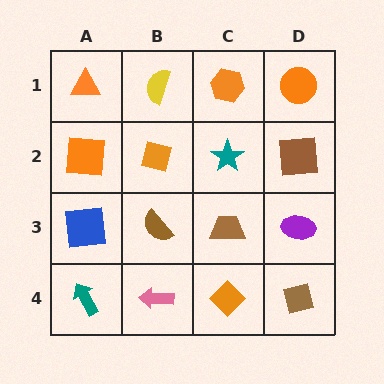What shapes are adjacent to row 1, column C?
A teal star (row 2, column C), a yellow semicircle (row 1, column B), an orange circle (row 1, column D).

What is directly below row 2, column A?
A blue square.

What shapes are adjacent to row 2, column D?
An orange circle (row 1, column D), a purple ellipse (row 3, column D), a teal star (row 2, column C).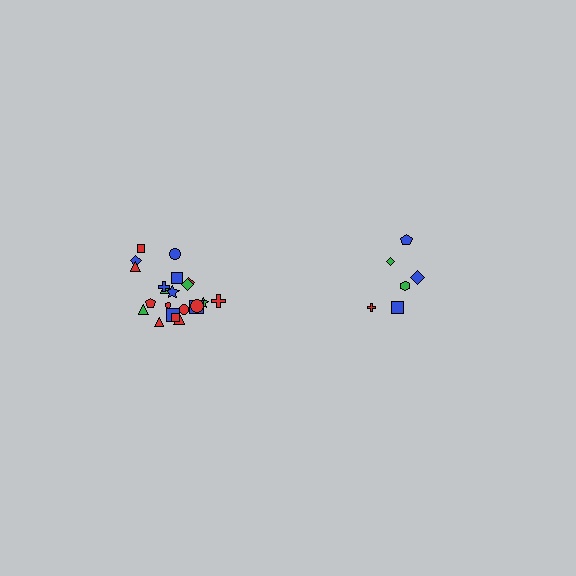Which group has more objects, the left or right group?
The left group.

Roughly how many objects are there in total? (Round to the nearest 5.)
Roughly 30 objects in total.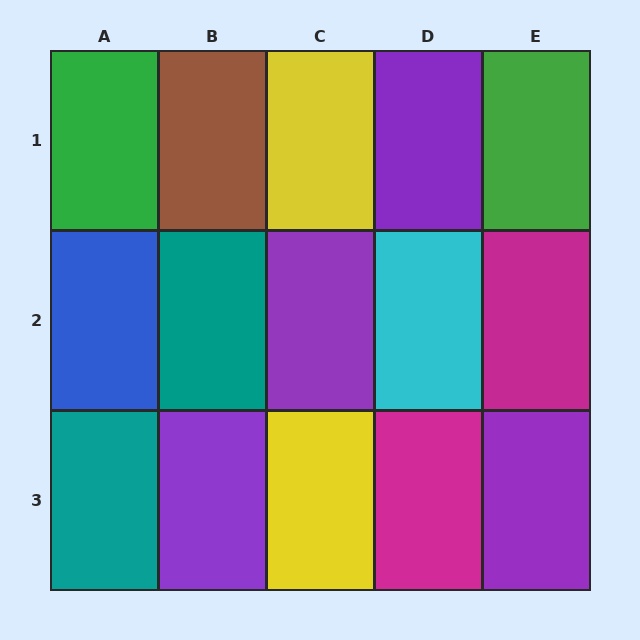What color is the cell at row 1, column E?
Green.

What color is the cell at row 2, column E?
Magenta.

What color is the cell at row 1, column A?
Green.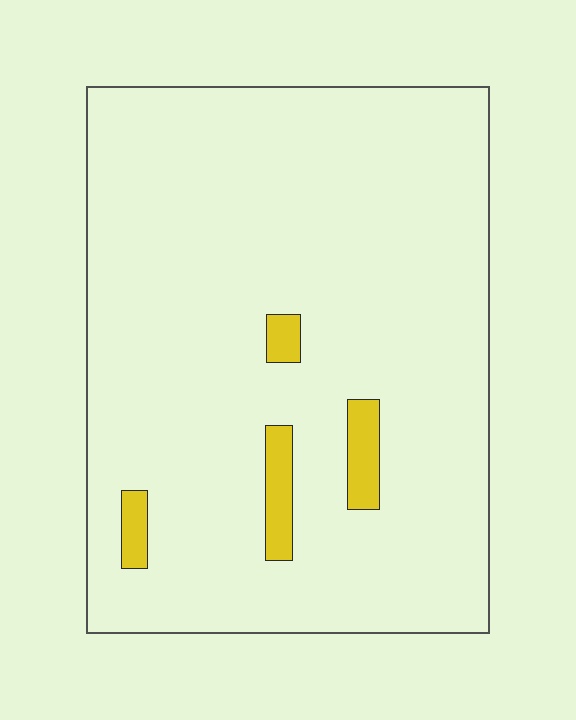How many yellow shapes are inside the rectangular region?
4.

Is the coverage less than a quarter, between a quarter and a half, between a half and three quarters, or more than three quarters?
Less than a quarter.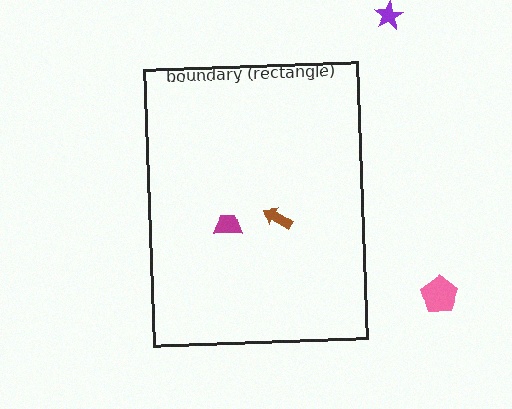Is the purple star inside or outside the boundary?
Outside.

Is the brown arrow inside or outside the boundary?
Inside.